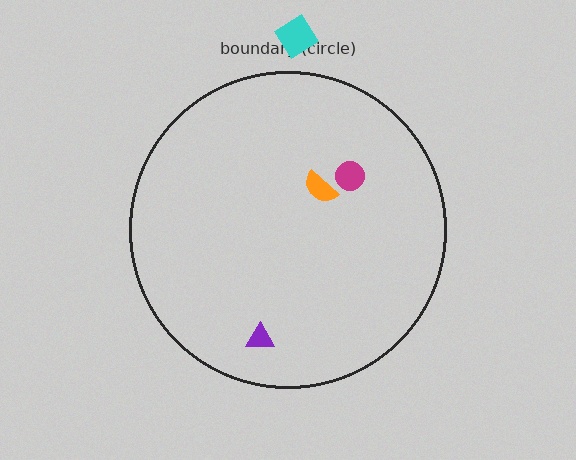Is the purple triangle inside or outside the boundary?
Inside.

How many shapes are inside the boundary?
3 inside, 1 outside.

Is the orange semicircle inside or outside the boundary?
Inside.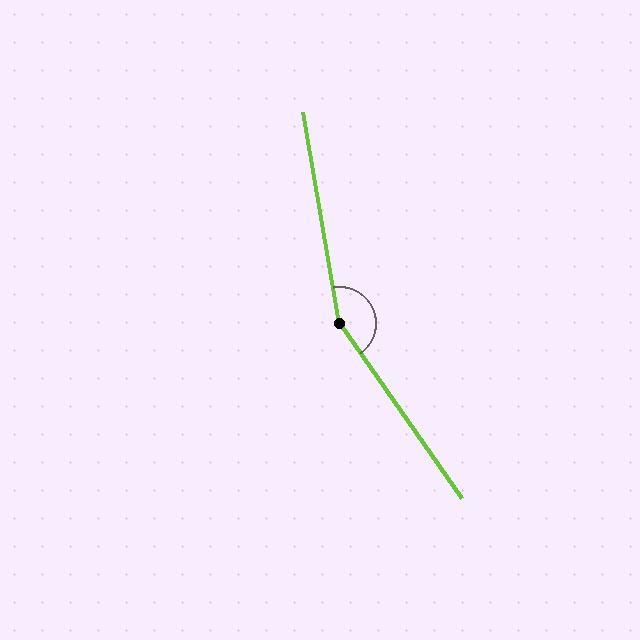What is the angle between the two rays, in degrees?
Approximately 155 degrees.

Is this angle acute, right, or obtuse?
It is obtuse.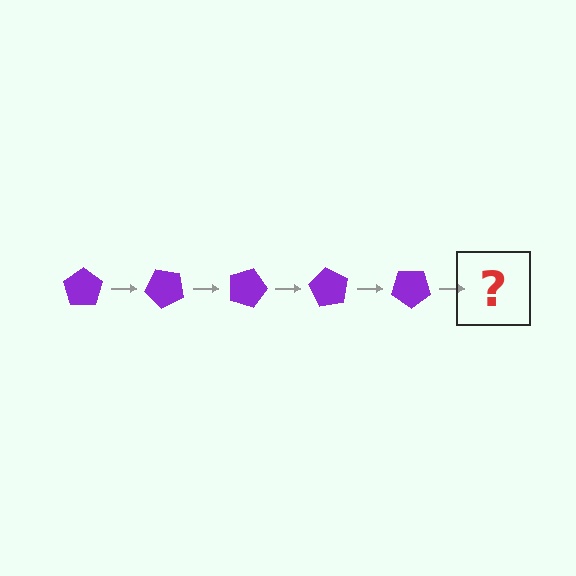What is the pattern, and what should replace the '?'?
The pattern is that the pentagon rotates 45 degrees each step. The '?' should be a purple pentagon rotated 225 degrees.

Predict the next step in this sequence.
The next step is a purple pentagon rotated 225 degrees.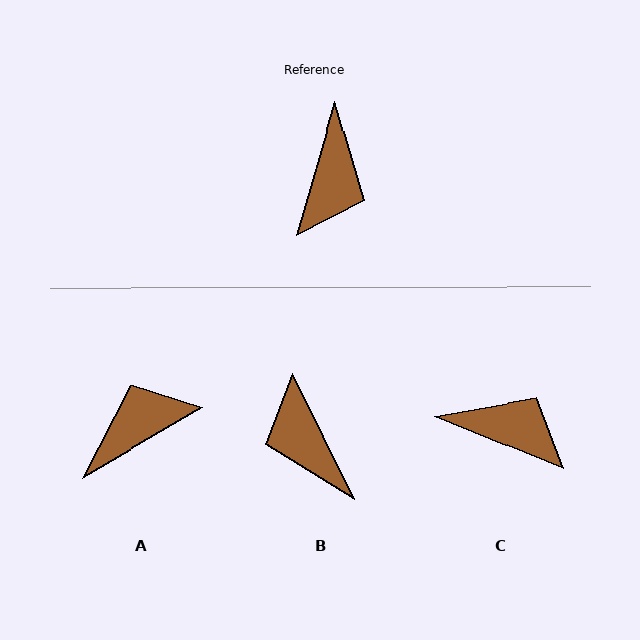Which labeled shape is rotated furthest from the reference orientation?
B, about 138 degrees away.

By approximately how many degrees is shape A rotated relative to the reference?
Approximately 136 degrees counter-clockwise.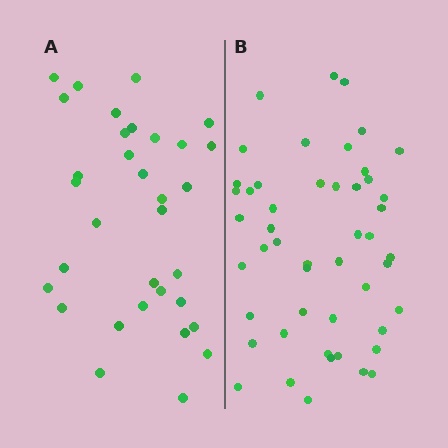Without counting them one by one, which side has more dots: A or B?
Region B (the right region) has more dots.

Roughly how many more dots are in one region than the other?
Region B has approximately 15 more dots than region A.